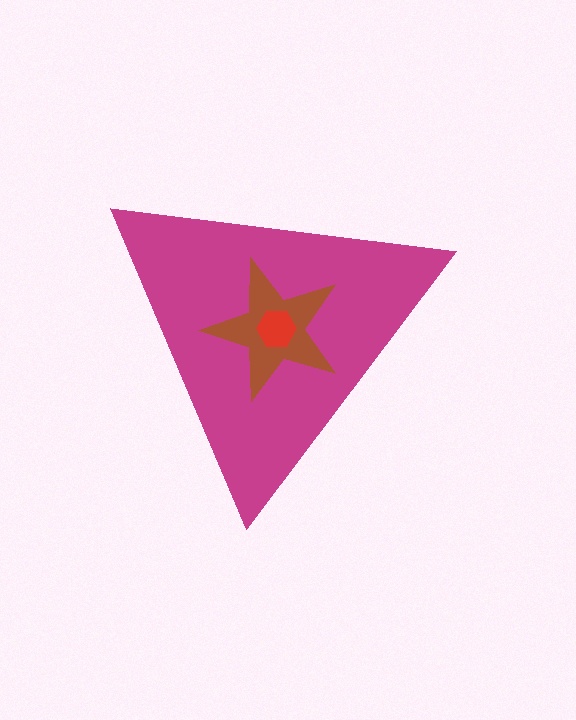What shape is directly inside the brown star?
The red hexagon.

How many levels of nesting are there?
3.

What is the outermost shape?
The magenta triangle.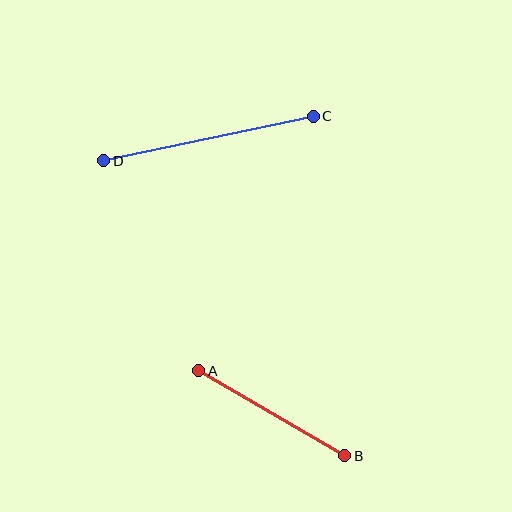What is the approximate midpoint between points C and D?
The midpoint is at approximately (209, 138) pixels.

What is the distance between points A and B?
The distance is approximately 169 pixels.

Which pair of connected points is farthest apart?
Points C and D are farthest apart.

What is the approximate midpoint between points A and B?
The midpoint is at approximately (272, 413) pixels.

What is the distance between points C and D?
The distance is approximately 214 pixels.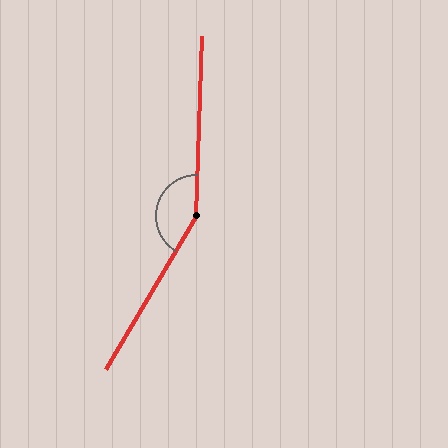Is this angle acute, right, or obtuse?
It is obtuse.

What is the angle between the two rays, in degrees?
Approximately 151 degrees.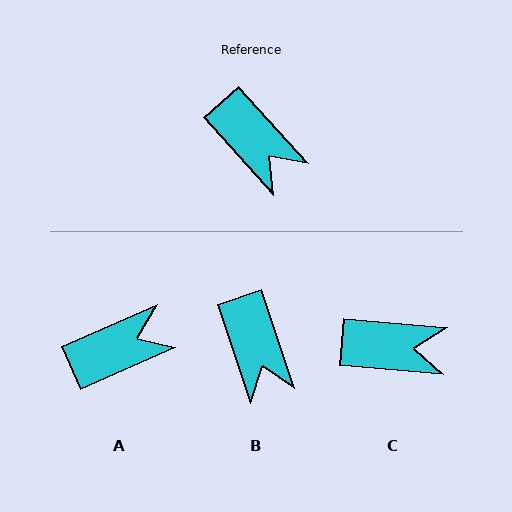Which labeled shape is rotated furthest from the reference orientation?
A, about 72 degrees away.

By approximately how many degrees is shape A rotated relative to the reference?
Approximately 72 degrees counter-clockwise.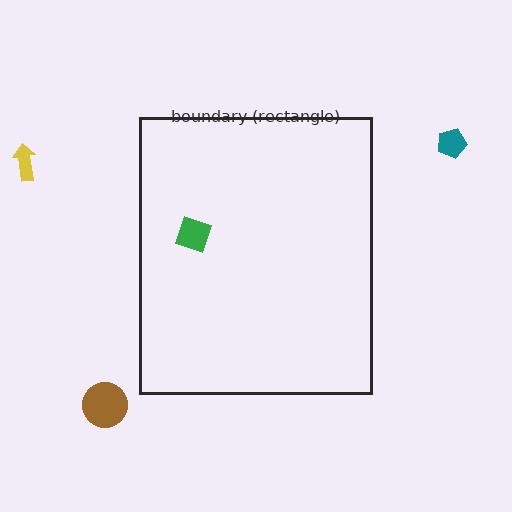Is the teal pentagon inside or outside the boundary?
Outside.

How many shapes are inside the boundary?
1 inside, 3 outside.